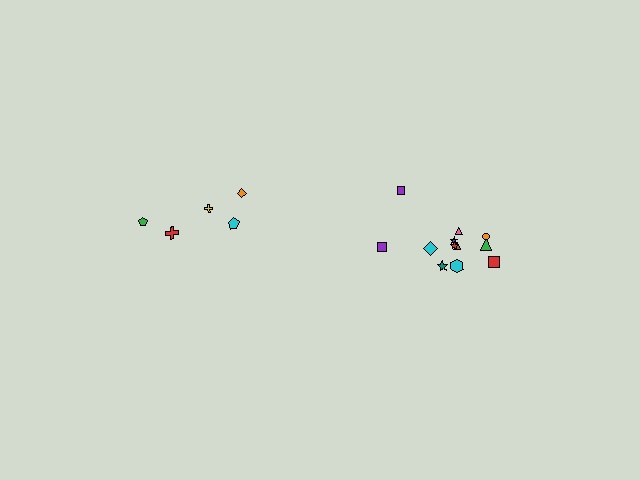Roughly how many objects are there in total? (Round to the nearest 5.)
Roughly 15 objects in total.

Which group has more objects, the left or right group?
The right group.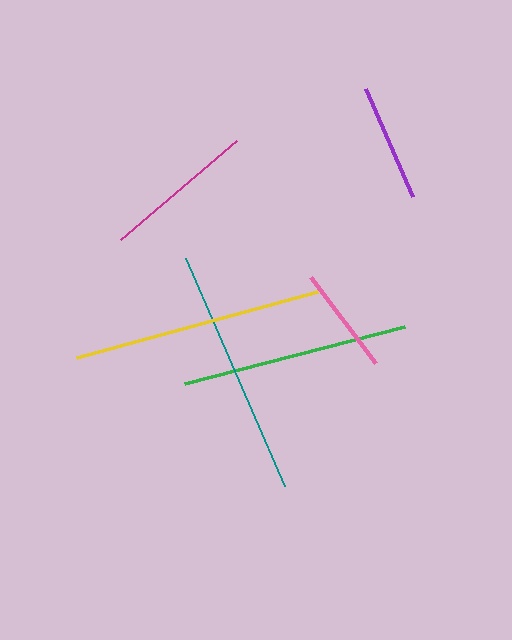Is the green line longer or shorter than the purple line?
The green line is longer than the purple line.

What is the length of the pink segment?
The pink segment is approximately 108 pixels long.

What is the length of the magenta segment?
The magenta segment is approximately 153 pixels long.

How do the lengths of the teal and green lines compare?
The teal and green lines are approximately the same length.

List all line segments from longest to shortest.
From longest to shortest: yellow, teal, green, magenta, purple, pink.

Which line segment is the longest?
The yellow line is the longest at approximately 249 pixels.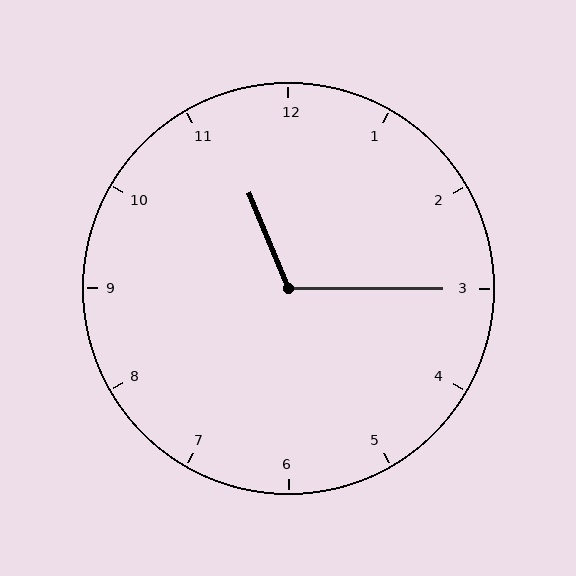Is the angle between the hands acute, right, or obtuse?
It is obtuse.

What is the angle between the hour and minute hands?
Approximately 112 degrees.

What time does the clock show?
11:15.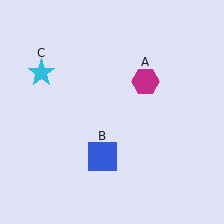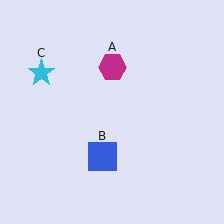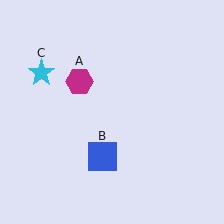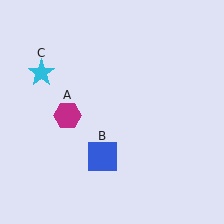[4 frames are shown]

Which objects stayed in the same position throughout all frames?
Blue square (object B) and cyan star (object C) remained stationary.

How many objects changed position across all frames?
1 object changed position: magenta hexagon (object A).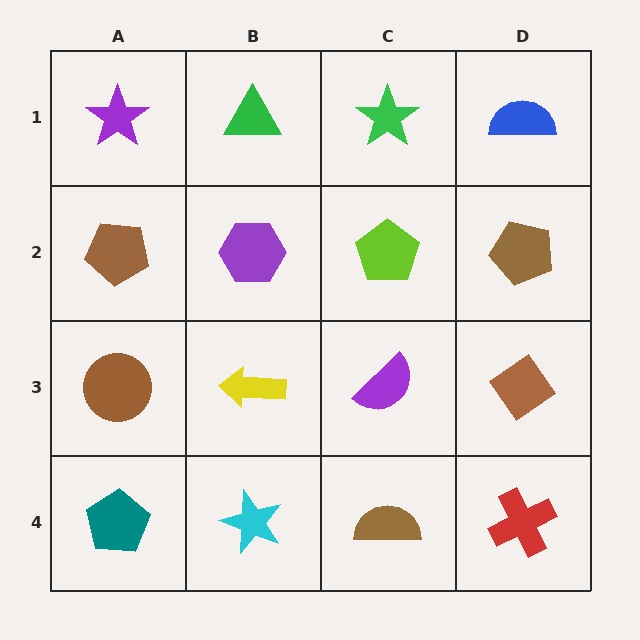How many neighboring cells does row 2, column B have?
4.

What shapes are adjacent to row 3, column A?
A brown pentagon (row 2, column A), a teal pentagon (row 4, column A), a yellow arrow (row 3, column B).